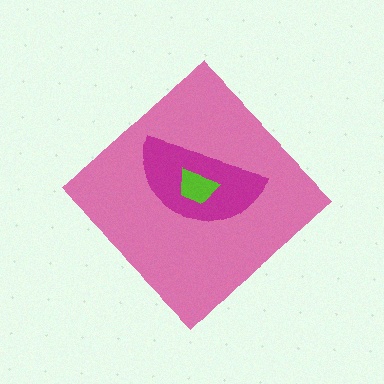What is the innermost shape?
The lime trapezoid.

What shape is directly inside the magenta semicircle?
The lime trapezoid.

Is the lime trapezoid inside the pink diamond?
Yes.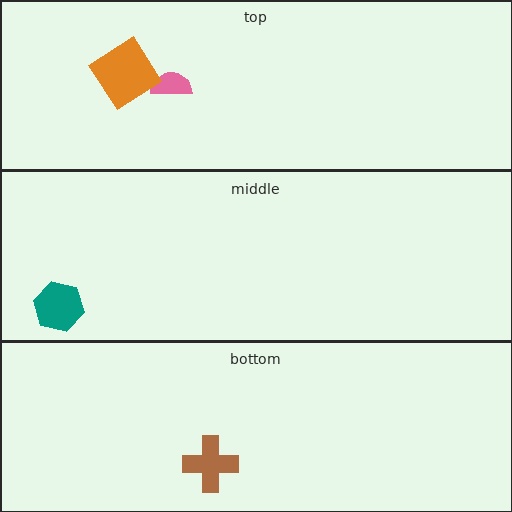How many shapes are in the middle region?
1.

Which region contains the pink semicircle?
The top region.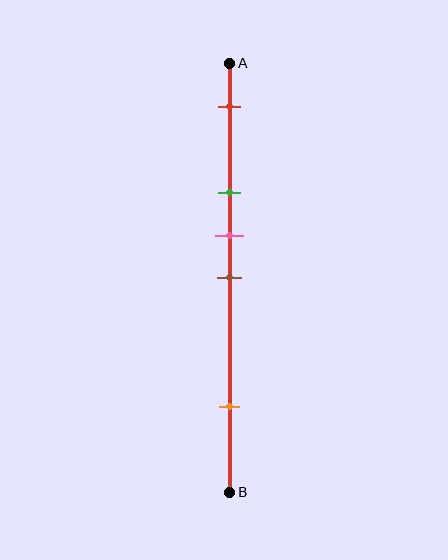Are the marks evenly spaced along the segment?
No, the marks are not evenly spaced.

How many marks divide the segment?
There are 5 marks dividing the segment.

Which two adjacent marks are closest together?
The pink and brown marks are the closest adjacent pair.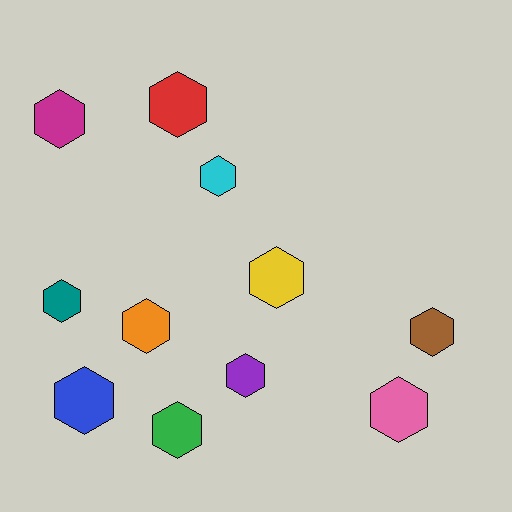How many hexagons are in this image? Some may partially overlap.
There are 11 hexagons.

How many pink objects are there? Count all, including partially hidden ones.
There is 1 pink object.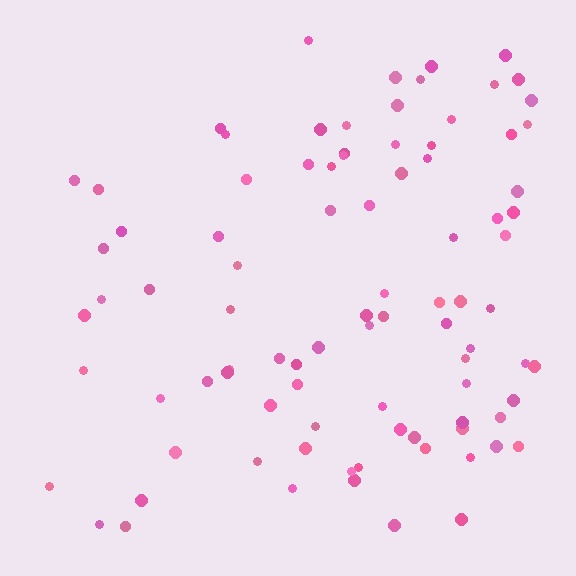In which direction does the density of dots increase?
From left to right, with the right side densest.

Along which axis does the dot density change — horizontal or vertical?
Horizontal.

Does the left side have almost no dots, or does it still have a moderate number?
Still a moderate number, just noticeably fewer than the right.